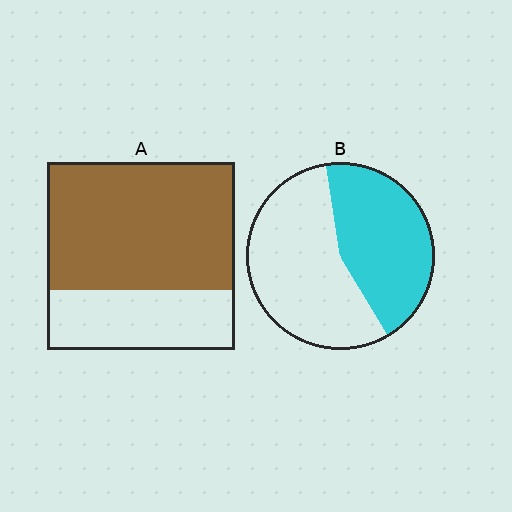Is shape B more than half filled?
No.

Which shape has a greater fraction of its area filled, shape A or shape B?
Shape A.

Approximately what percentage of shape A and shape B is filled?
A is approximately 70% and B is approximately 45%.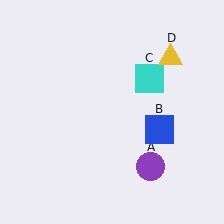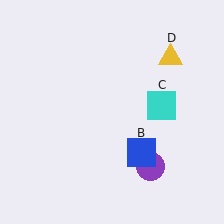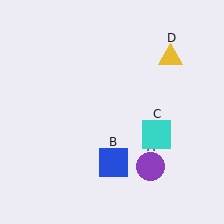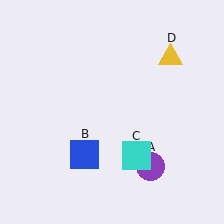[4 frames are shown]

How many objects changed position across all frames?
2 objects changed position: blue square (object B), cyan square (object C).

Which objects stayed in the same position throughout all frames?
Purple circle (object A) and yellow triangle (object D) remained stationary.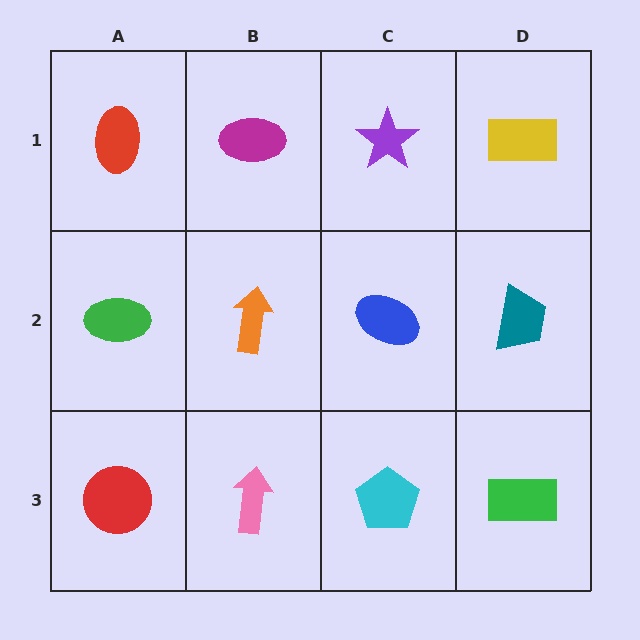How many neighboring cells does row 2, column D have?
3.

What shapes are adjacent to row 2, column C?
A purple star (row 1, column C), a cyan pentagon (row 3, column C), an orange arrow (row 2, column B), a teal trapezoid (row 2, column D).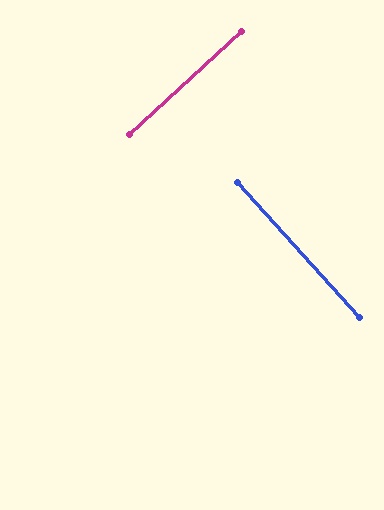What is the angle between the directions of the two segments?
Approximately 89 degrees.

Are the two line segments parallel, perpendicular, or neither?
Perpendicular — they meet at approximately 89°.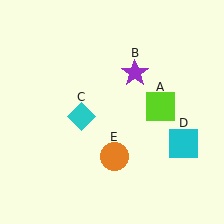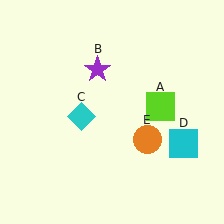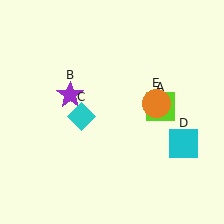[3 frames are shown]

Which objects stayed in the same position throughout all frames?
Lime square (object A) and cyan diamond (object C) and cyan square (object D) remained stationary.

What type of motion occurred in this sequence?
The purple star (object B), orange circle (object E) rotated counterclockwise around the center of the scene.